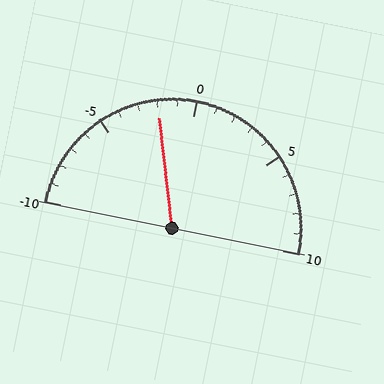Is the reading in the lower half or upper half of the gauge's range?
The reading is in the lower half of the range (-10 to 10).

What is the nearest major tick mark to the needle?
The nearest major tick mark is 0.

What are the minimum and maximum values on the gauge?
The gauge ranges from -10 to 10.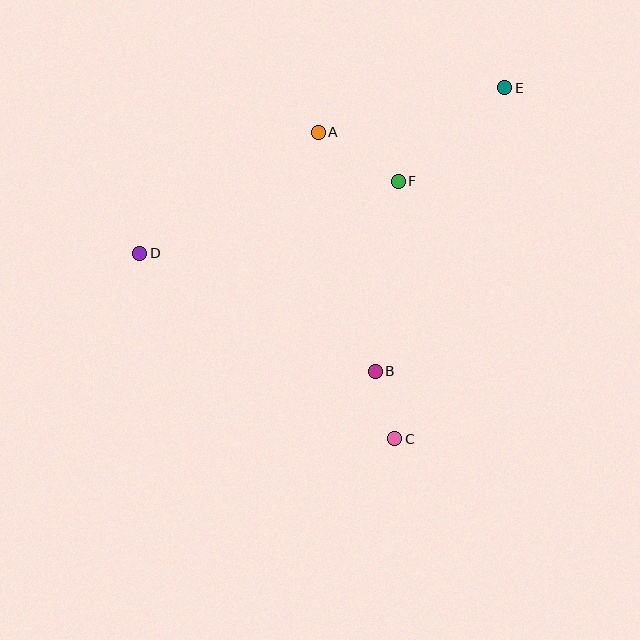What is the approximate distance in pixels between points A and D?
The distance between A and D is approximately 215 pixels.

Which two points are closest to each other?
Points B and C are closest to each other.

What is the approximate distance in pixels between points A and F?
The distance between A and F is approximately 94 pixels.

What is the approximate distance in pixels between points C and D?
The distance between C and D is approximately 315 pixels.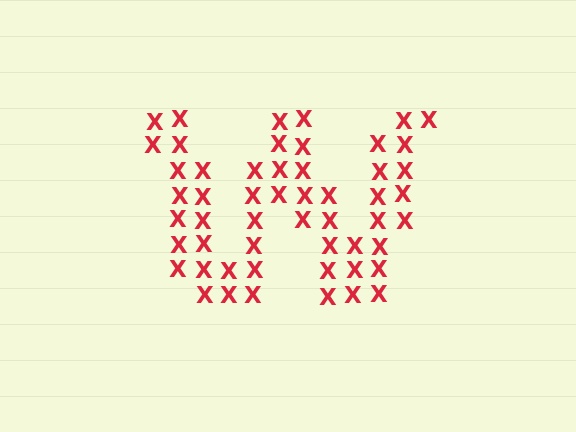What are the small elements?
The small elements are letter X's.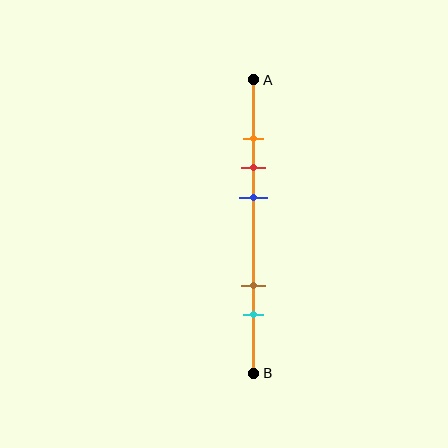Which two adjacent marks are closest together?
The orange and red marks are the closest adjacent pair.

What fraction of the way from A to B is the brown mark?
The brown mark is approximately 70% (0.7) of the way from A to B.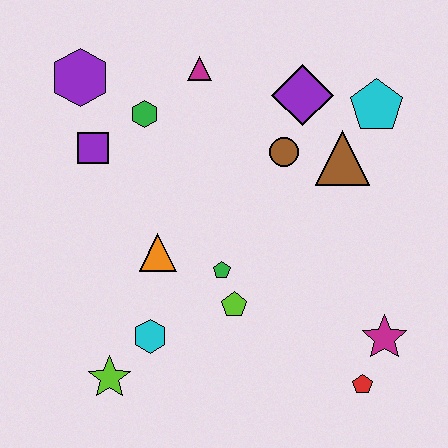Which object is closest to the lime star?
The cyan hexagon is closest to the lime star.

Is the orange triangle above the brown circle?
No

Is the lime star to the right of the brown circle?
No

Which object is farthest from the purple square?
The red pentagon is farthest from the purple square.